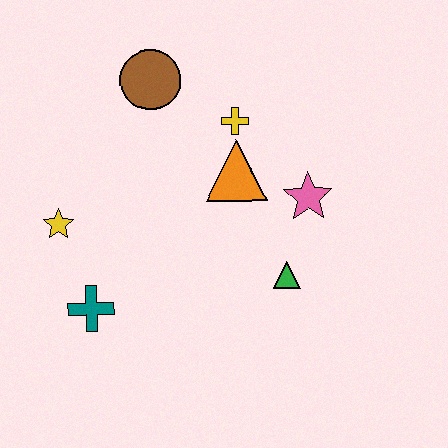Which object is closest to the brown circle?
The yellow cross is closest to the brown circle.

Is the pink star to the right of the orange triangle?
Yes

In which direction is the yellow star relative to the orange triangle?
The yellow star is to the left of the orange triangle.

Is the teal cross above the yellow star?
No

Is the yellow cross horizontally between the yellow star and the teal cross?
No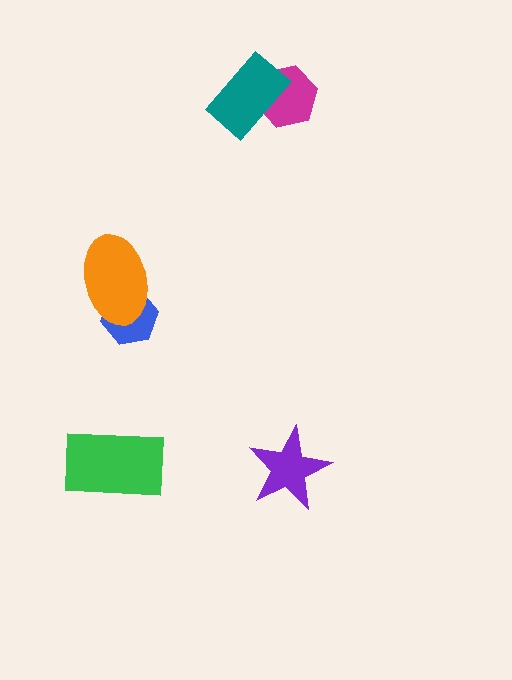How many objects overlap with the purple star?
0 objects overlap with the purple star.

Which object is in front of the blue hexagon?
The orange ellipse is in front of the blue hexagon.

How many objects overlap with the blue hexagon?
1 object overlaps with the blue hexagon.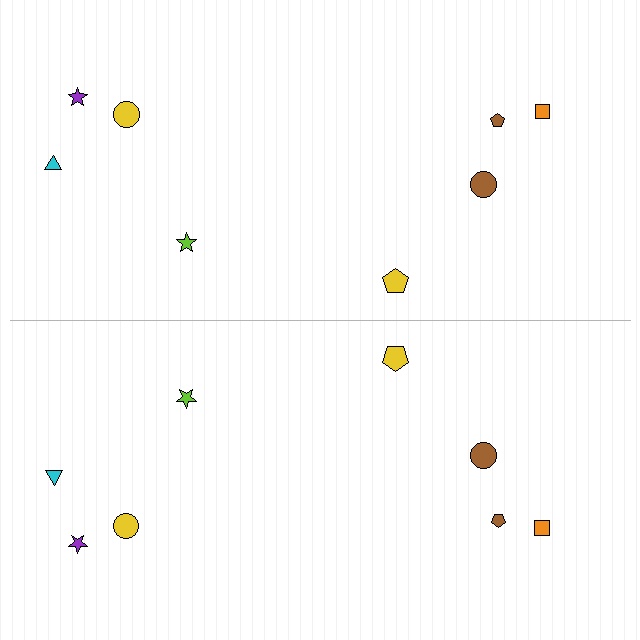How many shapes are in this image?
There are 16 shapes in this image.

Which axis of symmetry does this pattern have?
The pattern has a horizontal axis of symmetry running through the center of the image.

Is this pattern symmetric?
Yes, this pattern has bilateral (reflection) symmetry.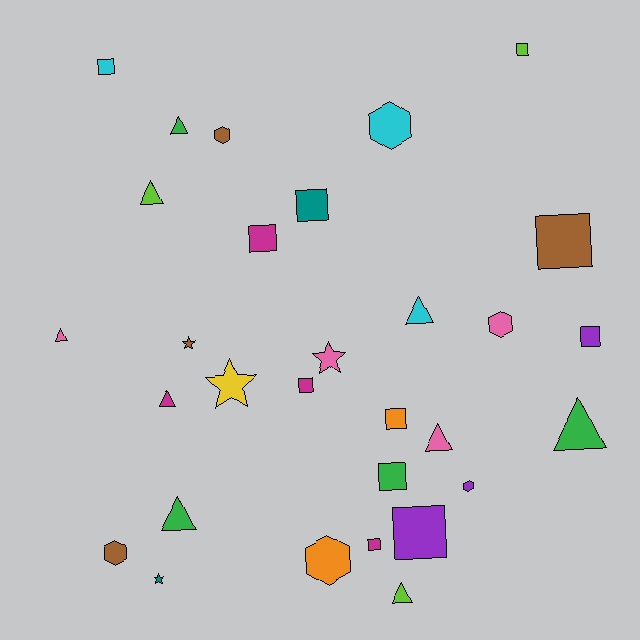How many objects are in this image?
There are 30 objects.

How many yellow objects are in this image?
There is 1 yellow object.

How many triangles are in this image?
There are 9 triangles.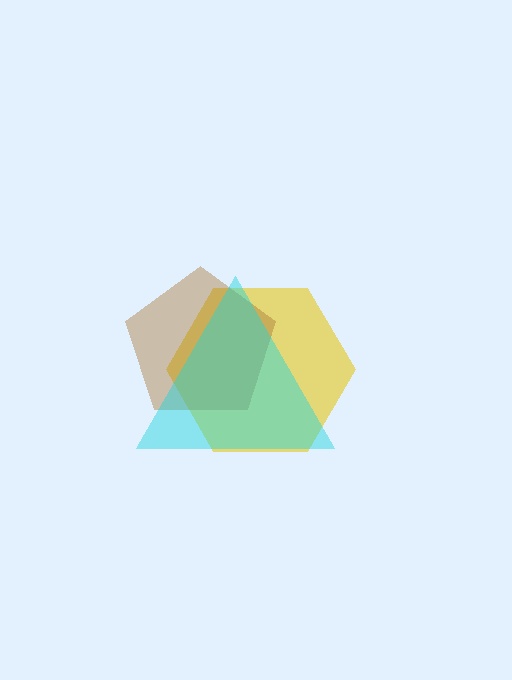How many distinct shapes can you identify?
There are 3 distinct shapes: a yellow hexagon, a brown pentagon, a cyan triangle.